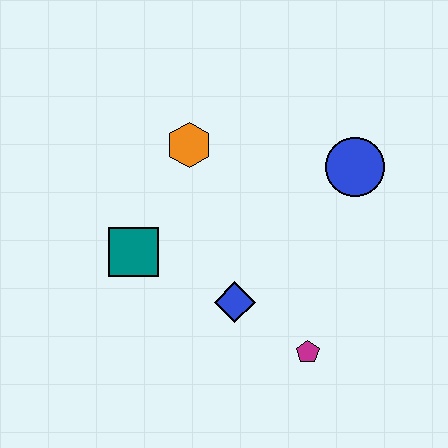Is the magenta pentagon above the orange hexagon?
No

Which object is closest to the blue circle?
The orange hexagon is closest to the blue circle.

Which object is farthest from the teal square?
The blue circle is farthest from the teal square.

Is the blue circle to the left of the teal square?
No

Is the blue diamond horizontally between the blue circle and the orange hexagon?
Yes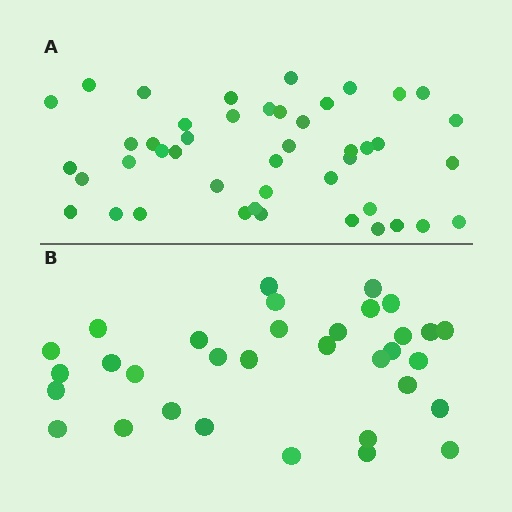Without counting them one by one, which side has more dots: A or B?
Region A (the top region) has more dots.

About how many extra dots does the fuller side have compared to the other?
Region A has roughly 12 or so more dots than region B.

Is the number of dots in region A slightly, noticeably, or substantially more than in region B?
Region A has noticeably more, but not dramatically so. The ratio is roughly 1.4 to 1.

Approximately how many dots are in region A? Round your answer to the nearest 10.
About 40 dots. (The exact count is 45, which rounds to 40.)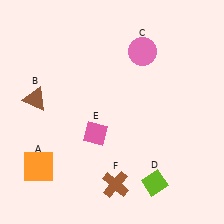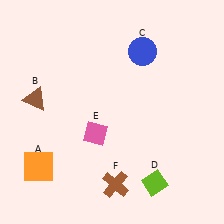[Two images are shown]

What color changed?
The circle (C) changed from pink in Image 1 to blue in Image 2.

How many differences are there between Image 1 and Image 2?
There is 1 difference between the two images.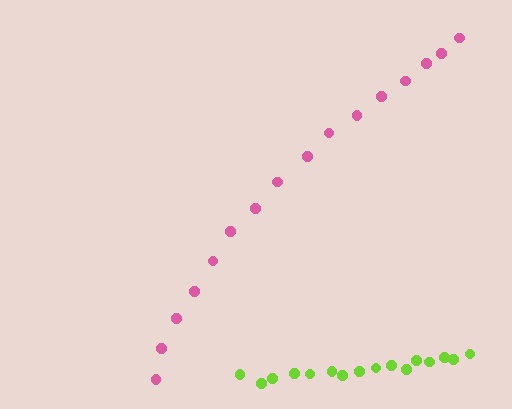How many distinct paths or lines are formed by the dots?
There are 2 distinct paths.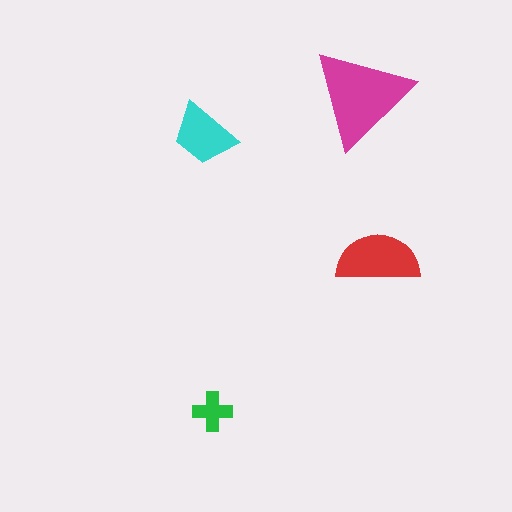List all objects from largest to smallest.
The magenta triangle, the red semicircle, the cyan trapezoid, the green cross.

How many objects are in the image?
There are 4 objects in the image.